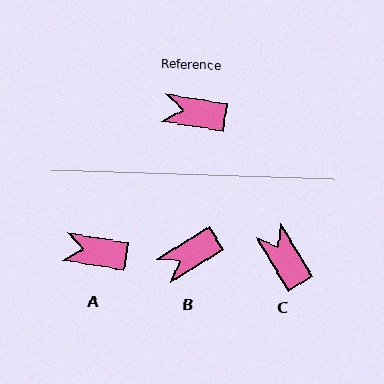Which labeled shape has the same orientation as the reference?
A.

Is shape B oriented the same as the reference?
No, it is off by about 42 degrees.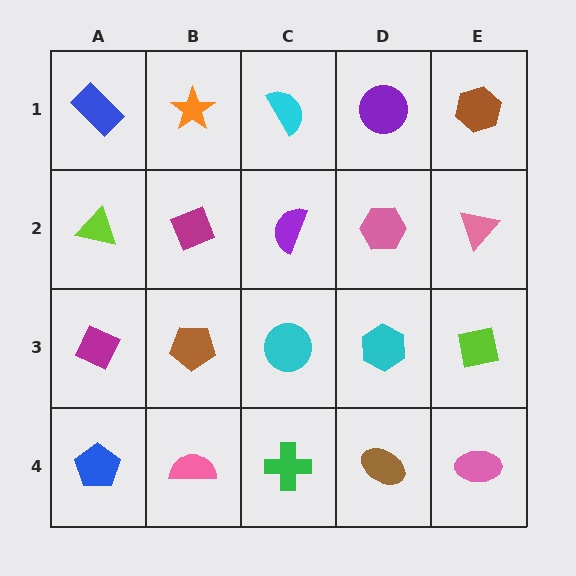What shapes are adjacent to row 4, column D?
A cyan hexagon (row 3, column D), a green cross (row 4, column C), a pink ellipse (row 4, column E).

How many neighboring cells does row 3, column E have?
3.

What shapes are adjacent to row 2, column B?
An orange star (row 1, column B), a brown pentagon (row 3, column B), a lime triangle (row 2, column A), a purple semicircle (row 2, column C).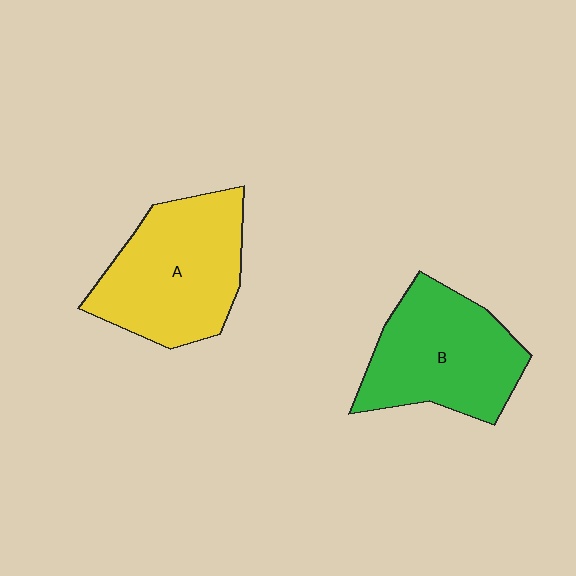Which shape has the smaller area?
Shape B (green).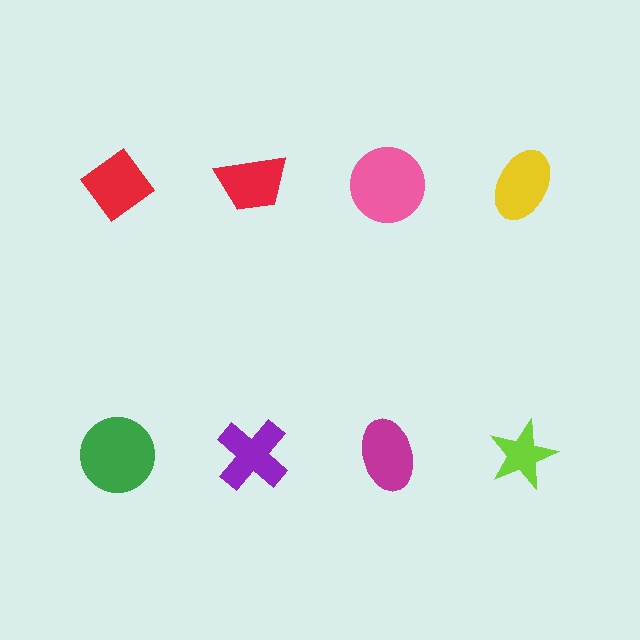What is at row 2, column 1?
A green circle.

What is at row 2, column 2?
A purple cross.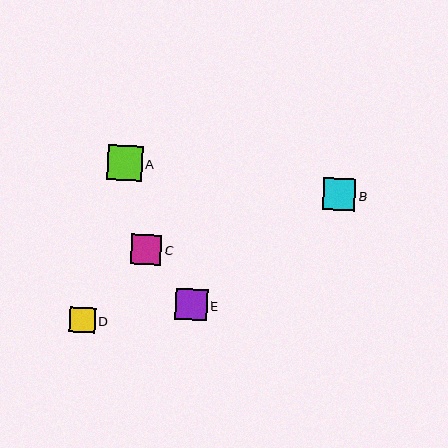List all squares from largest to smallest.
From largest to smallest: A, B, E, C, D.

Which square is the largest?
Square A is the largest with a size of approximately 35 pixels.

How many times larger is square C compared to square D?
Square C is approximately 1.2 times the size of square D.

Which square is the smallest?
Square D is the smallest with a size of approximately 26 pixels.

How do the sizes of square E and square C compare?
Square E and square C are approximately the same size.